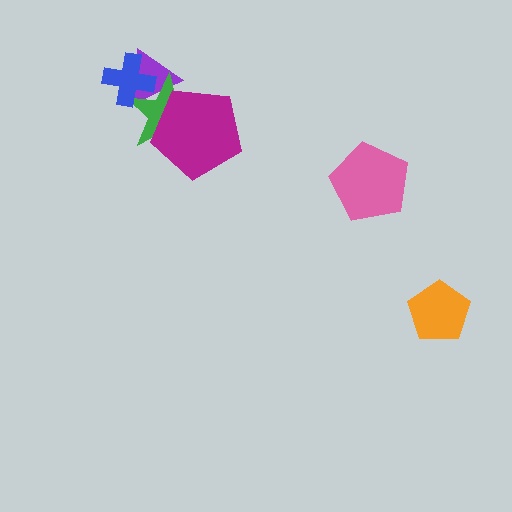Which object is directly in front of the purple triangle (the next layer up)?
The green star is directly in front of the purple triangle.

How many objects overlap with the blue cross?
2 objects overlap with the blue cross.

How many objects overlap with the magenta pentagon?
2 objects overlap with the magenta pentagon.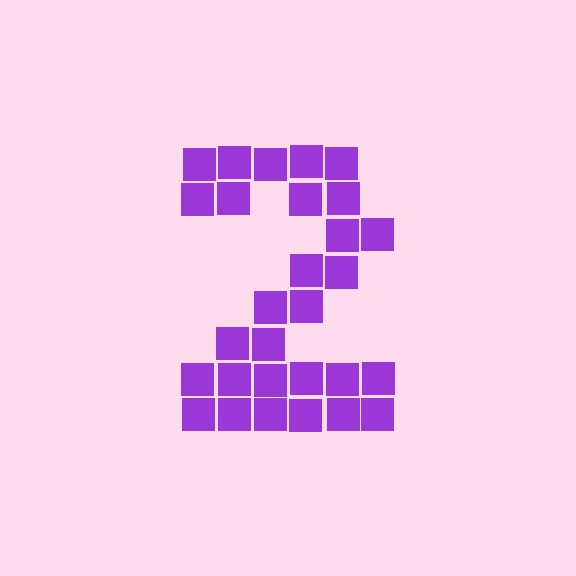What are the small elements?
The small elements are squares.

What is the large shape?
The large shape is the digit 2.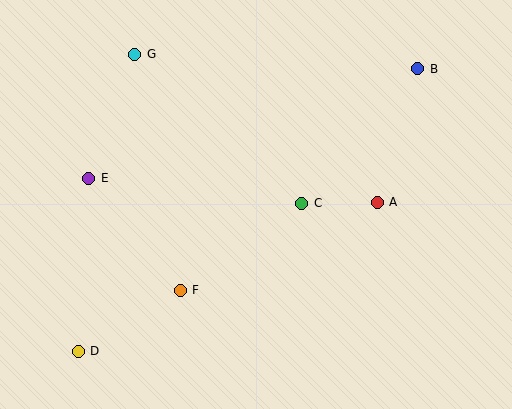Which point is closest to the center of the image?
Point C at (302, 203) is closest to the center.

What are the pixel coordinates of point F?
Point F is at (180, 290).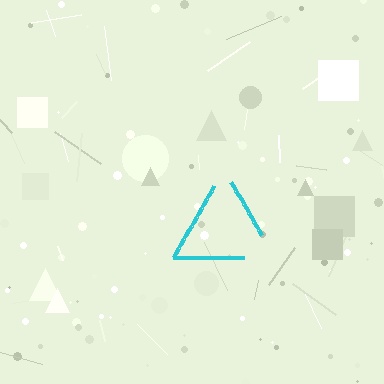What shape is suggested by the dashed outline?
The dashed outline suggests a triangle.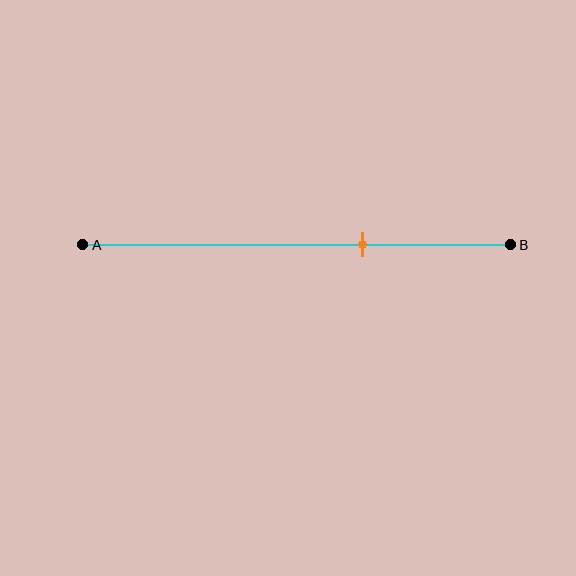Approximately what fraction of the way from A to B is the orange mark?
The orange mark is approximately 65% of the way from A to B.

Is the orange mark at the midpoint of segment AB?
No, the mark is at about 65% from A, not at the 50% midpoint.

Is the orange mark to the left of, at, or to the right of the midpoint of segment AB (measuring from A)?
The orange mark is to the right of the midpoint of segment AB.